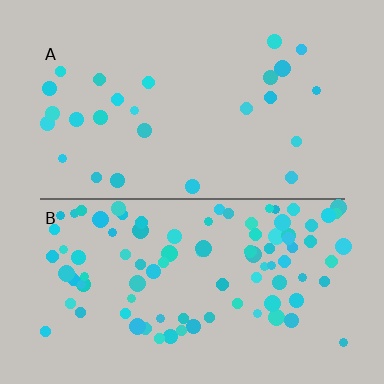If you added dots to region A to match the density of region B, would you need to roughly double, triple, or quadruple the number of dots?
Approximately quadruple.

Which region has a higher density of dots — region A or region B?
B (the bottom).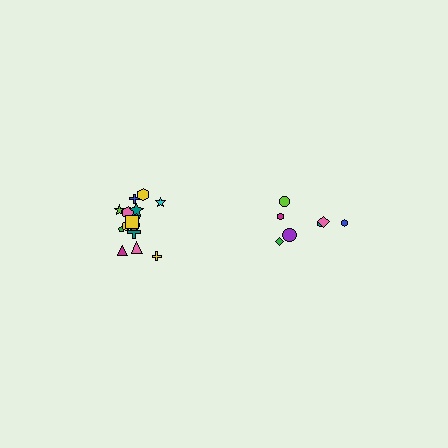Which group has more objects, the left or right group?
The left group.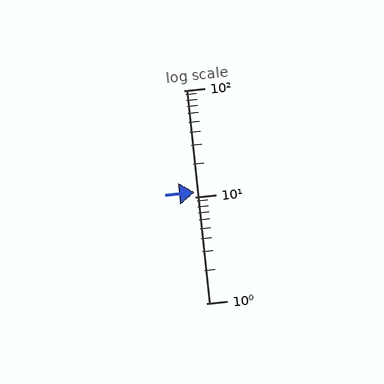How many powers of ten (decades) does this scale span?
The scale spans 2 decades, from 1 to 100.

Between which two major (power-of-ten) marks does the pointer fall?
The pointer is between 10 and 100.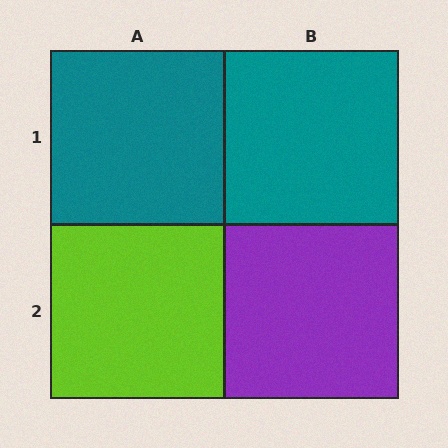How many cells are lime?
1 cell is lime.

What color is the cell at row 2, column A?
Lime.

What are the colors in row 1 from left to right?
Teal, teal.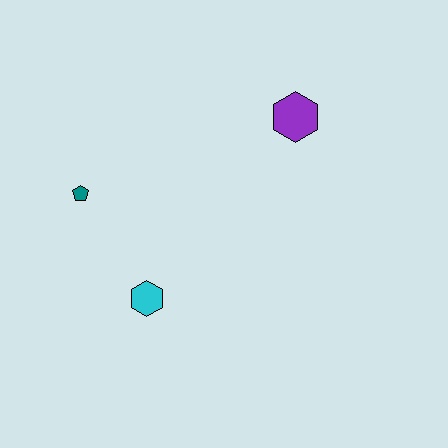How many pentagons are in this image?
There is 1 pentagon.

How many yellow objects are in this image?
There are no yellow objects.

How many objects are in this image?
There are 3 objects.